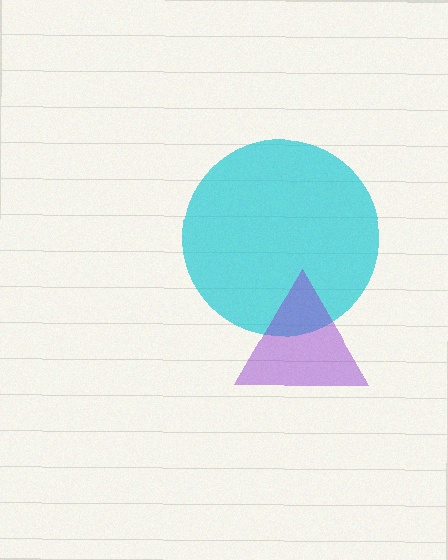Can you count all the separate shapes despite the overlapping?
Yes, there are 2 separate shapes.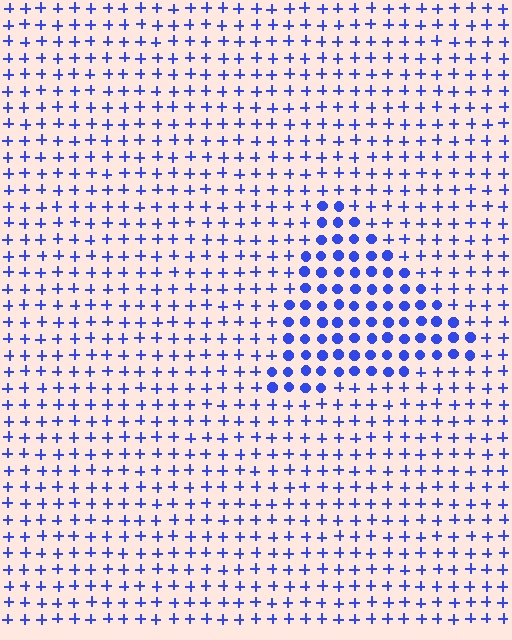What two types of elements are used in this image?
The image uses circles inside the triangle region and plus signs outside it.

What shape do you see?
I see a triangle.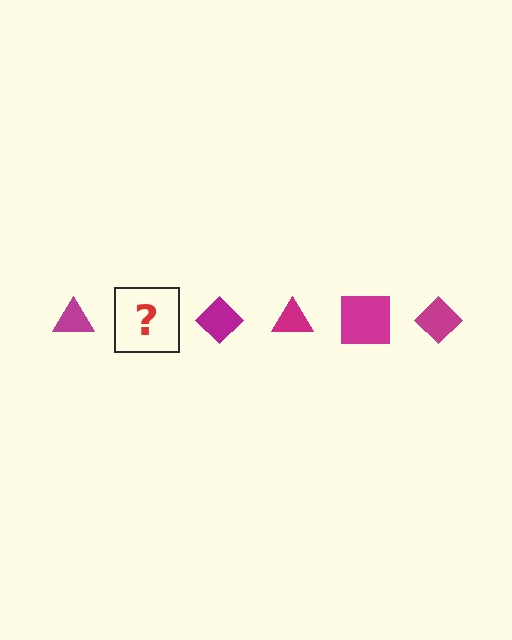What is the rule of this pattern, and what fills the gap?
The rule is that the pattern cycles through triangle, square, diamond shapes in magenta. The gap should be filled with a magenta square.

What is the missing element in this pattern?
The missing element is a magenta square.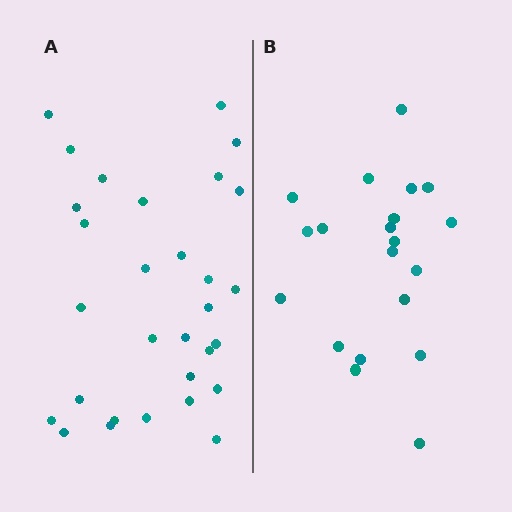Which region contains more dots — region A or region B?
Region A (the left region) has more dots.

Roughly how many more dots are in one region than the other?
Region A has roughly 10 or so more dots than region B.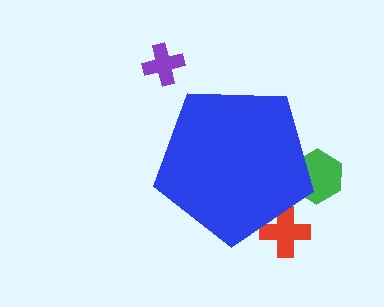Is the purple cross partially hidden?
No, the purple cross is fully visible.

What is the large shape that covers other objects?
A blue pentagon.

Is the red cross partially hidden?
Yes, the red cross is partially hidden behind the blue pentagon.